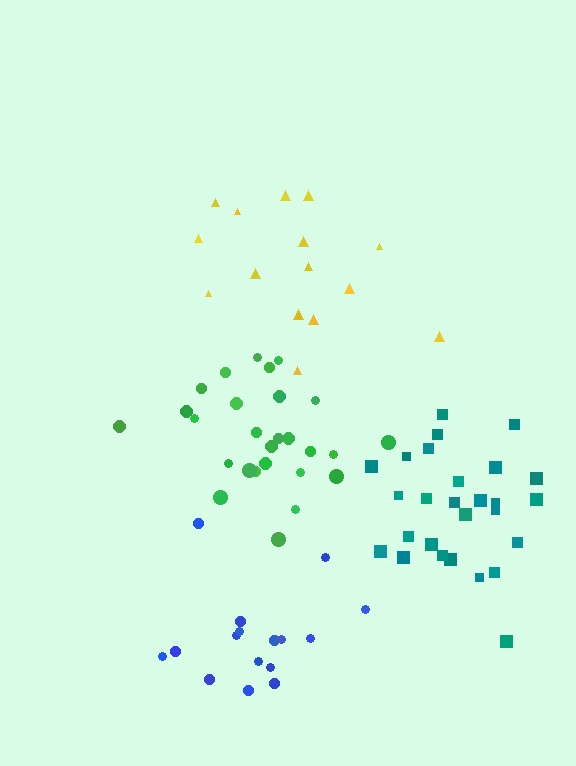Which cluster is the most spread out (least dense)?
Yellow.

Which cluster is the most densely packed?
Green.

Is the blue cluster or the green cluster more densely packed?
Green.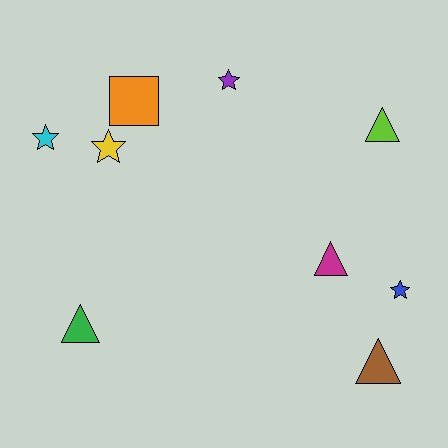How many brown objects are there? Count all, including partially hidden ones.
There is 1 brown object.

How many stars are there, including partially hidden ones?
There are 4 stars.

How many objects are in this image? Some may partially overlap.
There are 9 objects.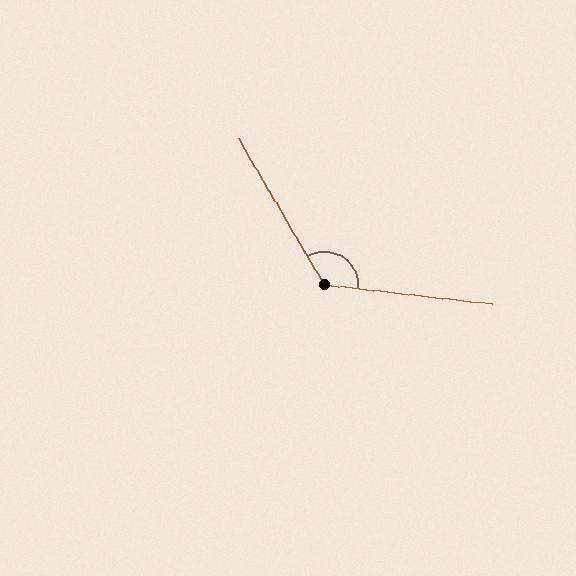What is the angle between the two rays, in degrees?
Approximately 127 degrees.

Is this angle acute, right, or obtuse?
It is obtuse.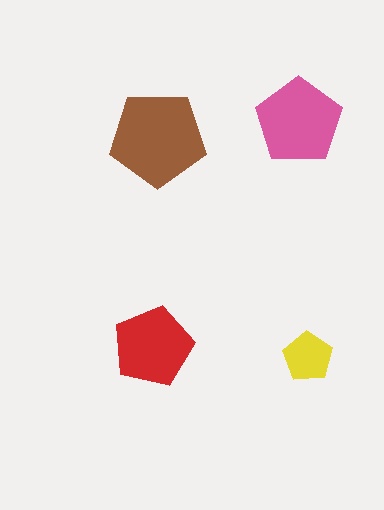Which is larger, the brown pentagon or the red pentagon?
The brown one.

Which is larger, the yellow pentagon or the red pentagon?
The red one.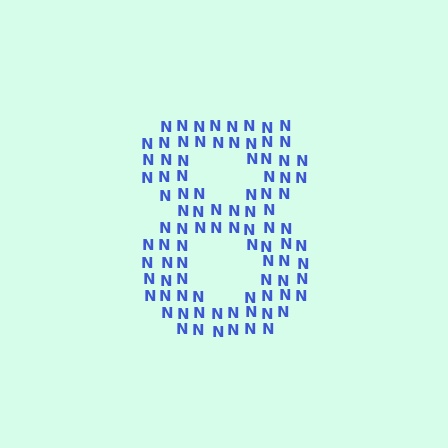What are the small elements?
The small elements are letter N's.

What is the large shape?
The large shape is the digit 8.